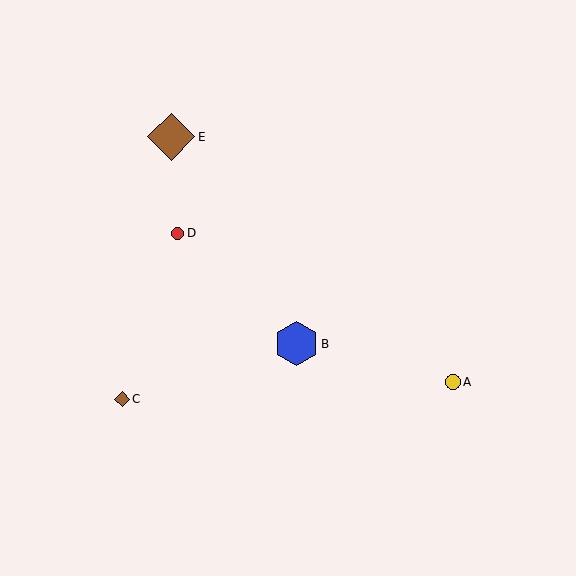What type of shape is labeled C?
Shape C is a brown diamond.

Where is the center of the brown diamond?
The center of the brown diamond is at (171, 137).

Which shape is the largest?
The brown diamond (labeled E) is the largest.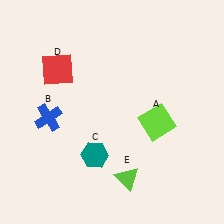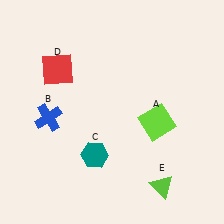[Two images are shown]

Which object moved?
The lime triangle (E) moved right.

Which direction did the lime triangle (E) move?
The lime triangle (E) moved right.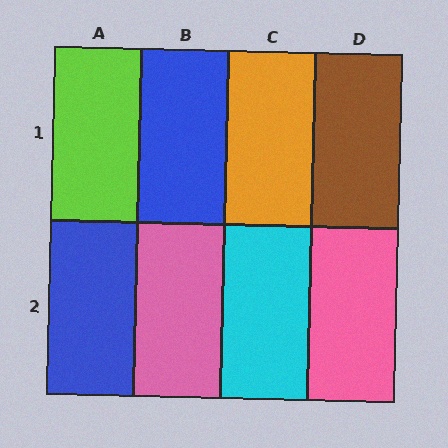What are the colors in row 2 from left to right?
Blue, pink, cyan, pink.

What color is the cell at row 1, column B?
Blue.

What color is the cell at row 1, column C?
Orange.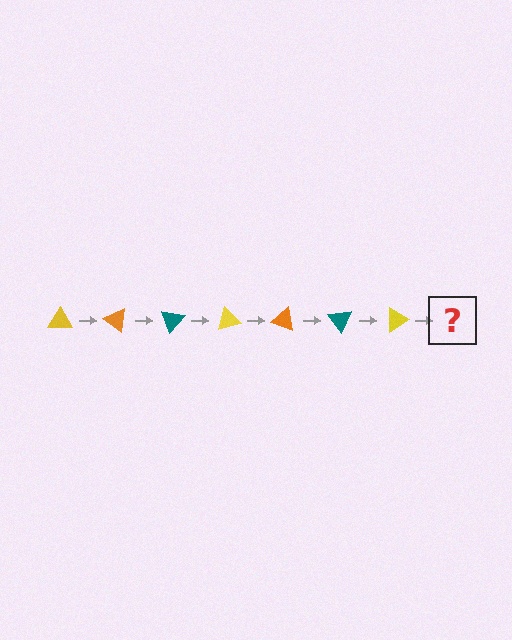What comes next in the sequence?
The next element should be an orange triangle, rotated 245 degrees from the start.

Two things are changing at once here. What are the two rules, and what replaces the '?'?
The two rules are that it rotates 35 degrees each step and the color cycles through yellow, orange, and teal. The '?' should be an orange triangle, rotated 245 degrees from the start.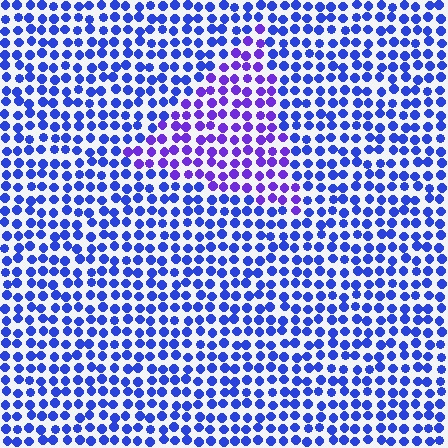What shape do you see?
I see a triangle.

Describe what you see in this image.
The image is filled with small blue elements in a uniform arrangement. A triangle-shaped region is visible where the elements are tinted to a slightly different hue, forming a subtle color boundary.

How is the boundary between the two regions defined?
The boundary is defined purely by a slight shift in hue (about 32 degrees). Spacing, size, and orientation are identical on both sides.